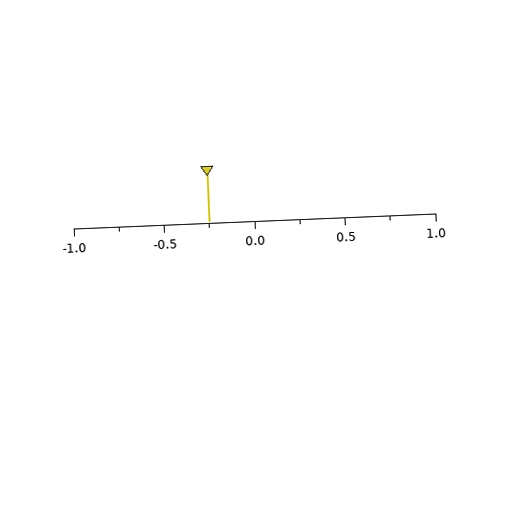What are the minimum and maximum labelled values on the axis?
The axis runs from -1.0 to 1.0.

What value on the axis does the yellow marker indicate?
The marker indicates approximately -0.25.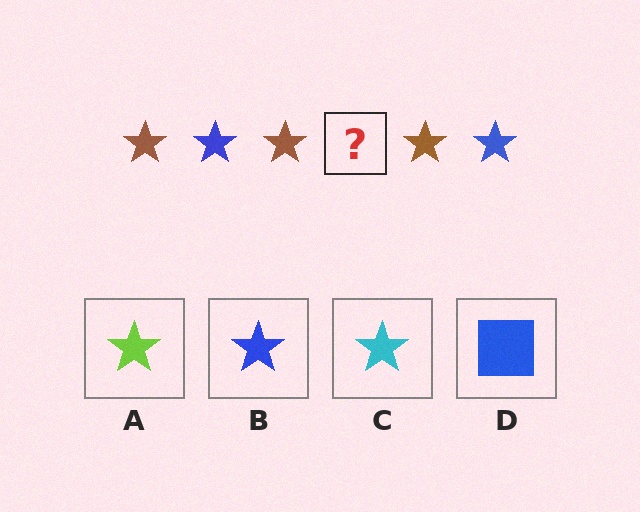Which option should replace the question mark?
Option B.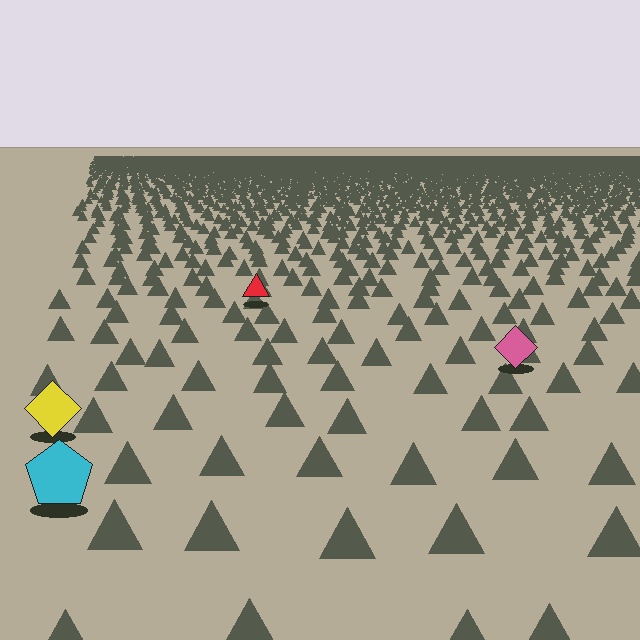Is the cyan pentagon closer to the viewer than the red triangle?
Yes. The cyan pentagon is closer — you can tell from the texture gradient: the ground texture is coarser near it.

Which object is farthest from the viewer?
The red triangle is farthest from the viewer. It appears smaller and the ground texture around it is denser.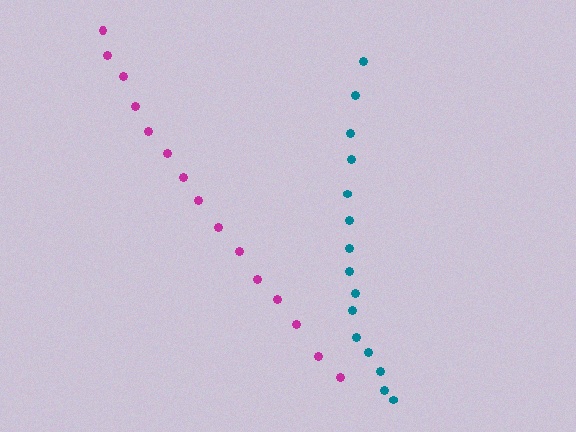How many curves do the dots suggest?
There are 2 distinct paths.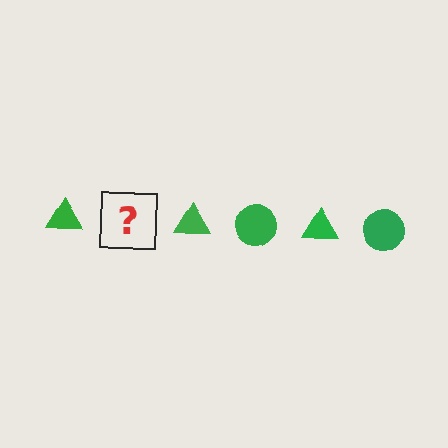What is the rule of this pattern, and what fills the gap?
The rule is that the pattern cycles through triangle, circle shapes in green. The gap should be filled with a green circle.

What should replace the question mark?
The question mark should be replaced with a green circle.